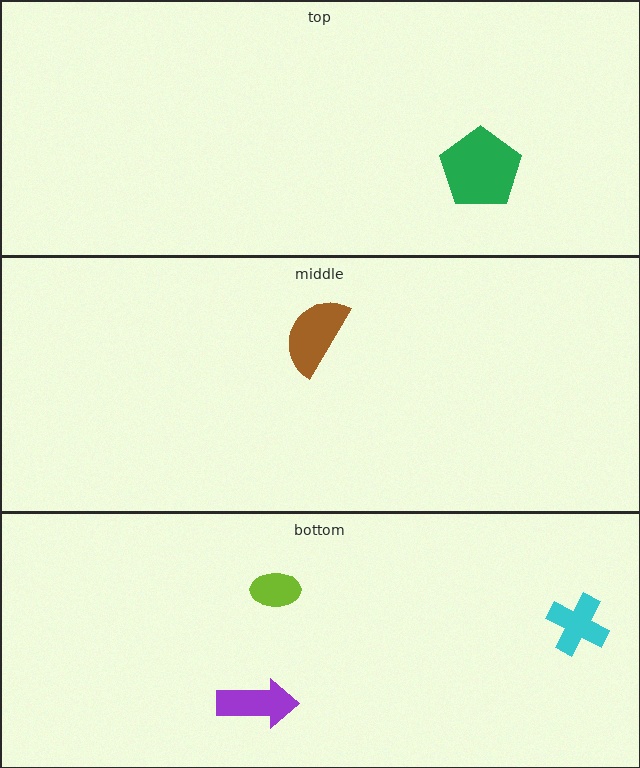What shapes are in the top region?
The green pentagon.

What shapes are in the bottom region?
The cyan cross, the purple arrow, the lime ellipse.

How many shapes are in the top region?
1.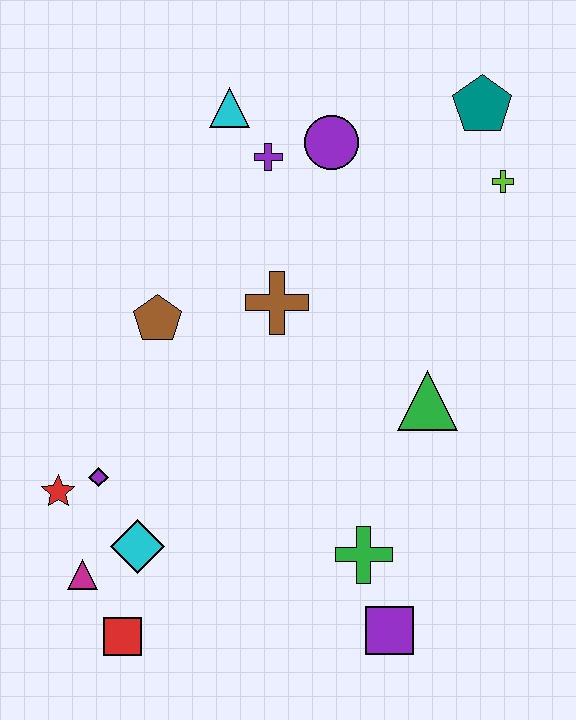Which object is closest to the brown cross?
The brown pentagon is closest to the brown cross.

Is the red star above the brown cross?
No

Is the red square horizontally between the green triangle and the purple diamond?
Yes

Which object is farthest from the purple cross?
The red square is farthest from the purple cross.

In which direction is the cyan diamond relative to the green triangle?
The cyan diamond is to the left of the green triangle.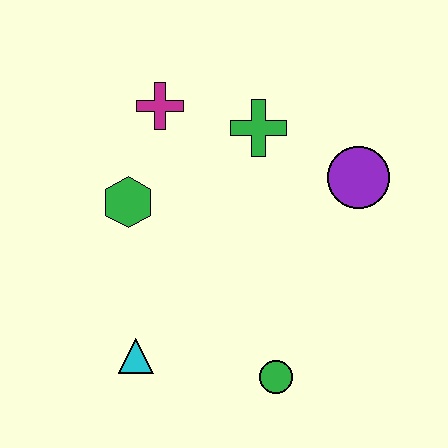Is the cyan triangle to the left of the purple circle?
Yes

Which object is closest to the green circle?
The cyan triangle is closest to the green circle.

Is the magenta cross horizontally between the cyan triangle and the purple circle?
Yes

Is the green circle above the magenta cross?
No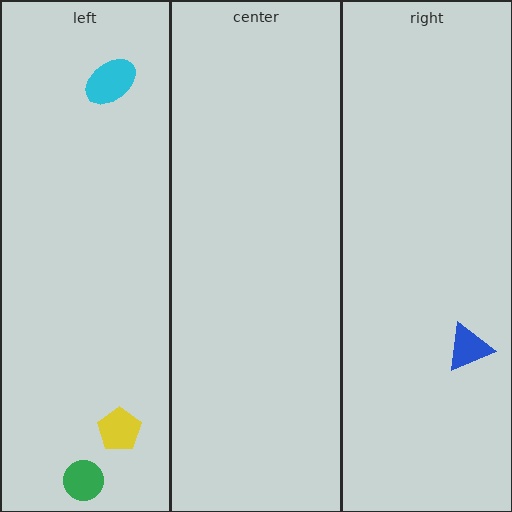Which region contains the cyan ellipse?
The left region.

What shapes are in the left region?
The yellow pentagon, the cyan ellipse, the green circle.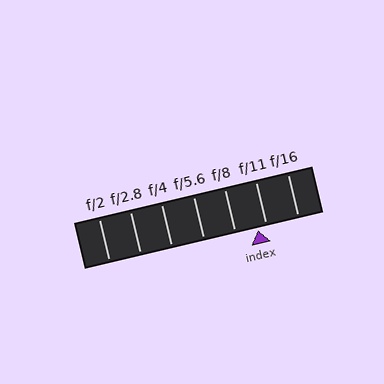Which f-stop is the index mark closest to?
The index mark is closest to f/11.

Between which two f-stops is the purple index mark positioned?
The index mark is between f/8 and f/11.